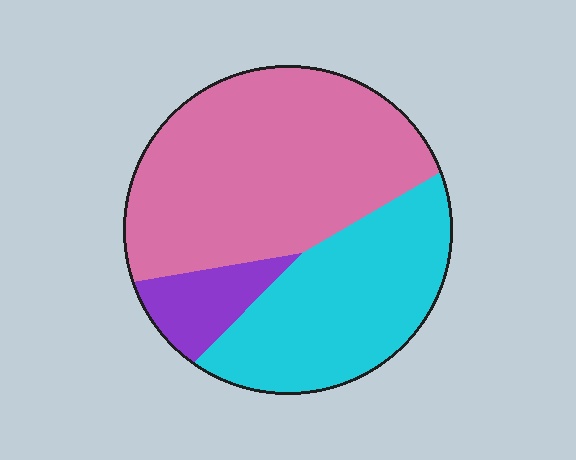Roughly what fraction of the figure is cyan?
Cyan covers around 35% of the figure.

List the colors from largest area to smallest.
From largest to smallest: pink, cyan, purple.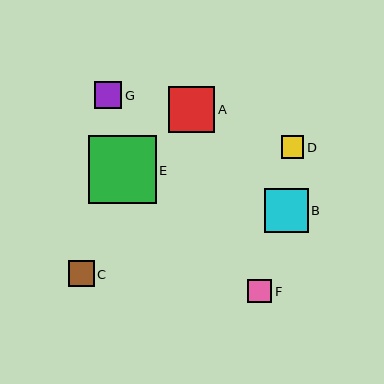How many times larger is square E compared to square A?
Square E is approximately 1.5 times the size of square A.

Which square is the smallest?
Square D is the smallest with a size of approximately 23 pixels.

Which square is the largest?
Square E is the largest with a size of approximately 68 pixels.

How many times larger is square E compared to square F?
Square E is approximately 2.9 times the size of square F.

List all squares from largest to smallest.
From largest to smallest: E, A, B, G, C, F, D.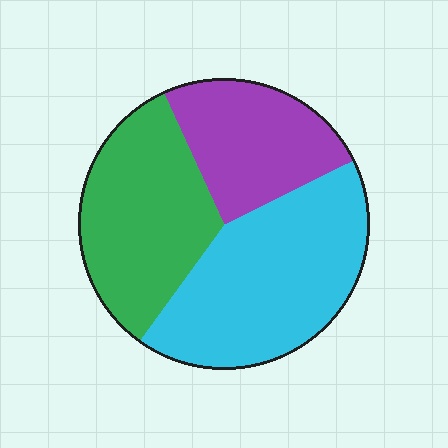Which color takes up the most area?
Cyan, at roughly 40%.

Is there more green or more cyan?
Cyan.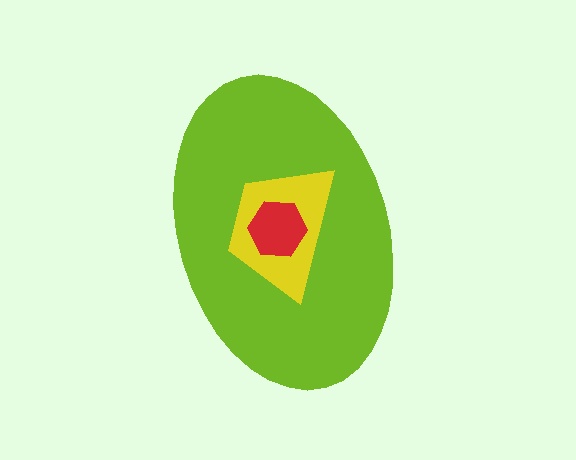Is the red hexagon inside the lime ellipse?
Yes.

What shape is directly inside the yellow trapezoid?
The red hexagon.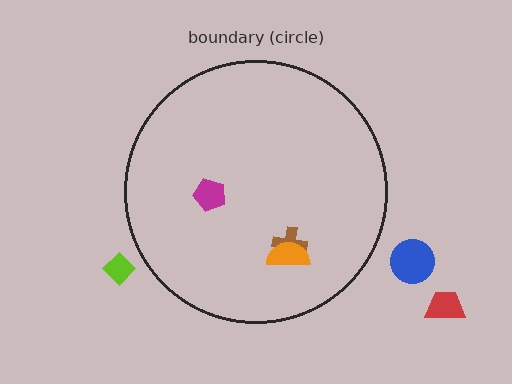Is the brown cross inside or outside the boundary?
Inside.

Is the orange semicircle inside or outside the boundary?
Inside.